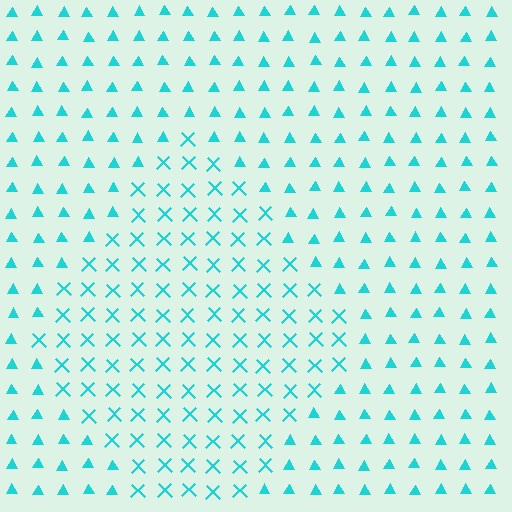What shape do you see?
I see a diamond.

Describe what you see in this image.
The image is filled with small cyan elements arranged in a uniform grid. A diamond-shaped region contains X marks, while the surrounding area contains triangles. The boundary is defined purely by the change in element shape.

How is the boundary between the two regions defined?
The boundary is defined by a change in element shape: X marks inside vs. triangles outside. All elements share the same color and spacing.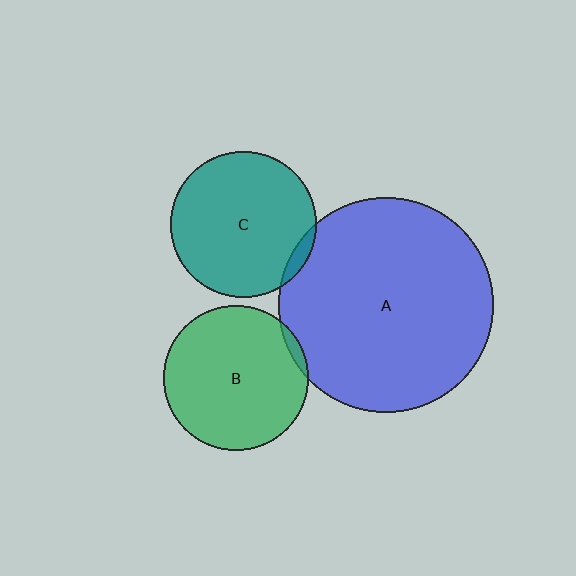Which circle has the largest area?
Circle A (blue).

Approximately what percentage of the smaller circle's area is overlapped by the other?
Approximately 5%.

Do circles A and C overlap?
Yes.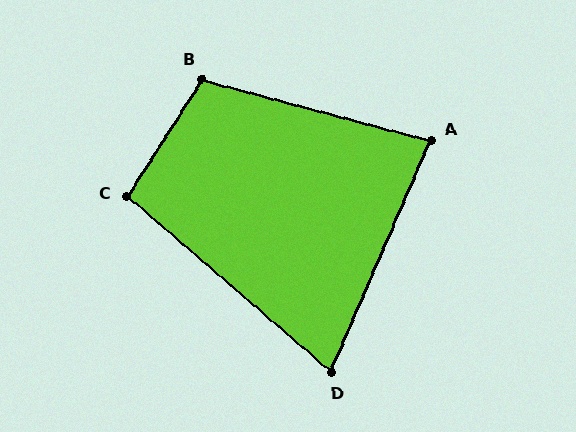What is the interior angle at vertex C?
Approximately 98 degrees (obtuse).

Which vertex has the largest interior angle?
B, at approximately 107 degrees.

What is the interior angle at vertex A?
Approximately 82 degrees (acute).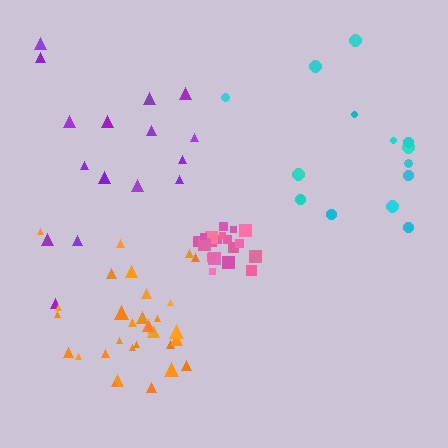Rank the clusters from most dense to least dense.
pink, orange, purple, cyan.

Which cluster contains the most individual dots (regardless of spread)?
Orange (31).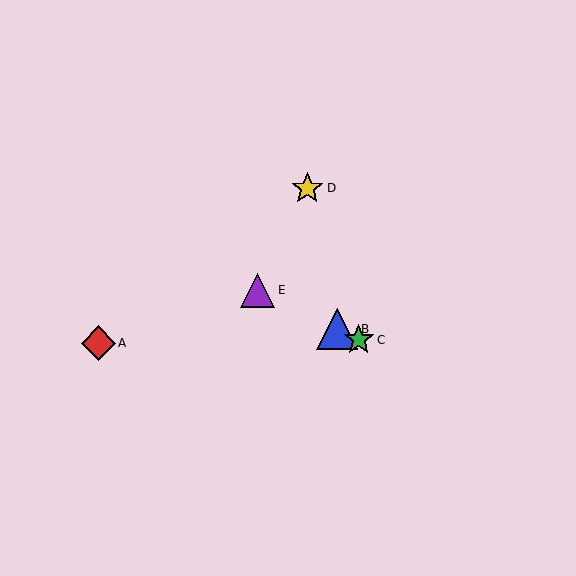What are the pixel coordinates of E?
Object E is at (258, 290).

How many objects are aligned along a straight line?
3 objects (B, C, E) are aligned along a straight line.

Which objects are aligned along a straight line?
Objects B, C, E are aligned along a straight line.